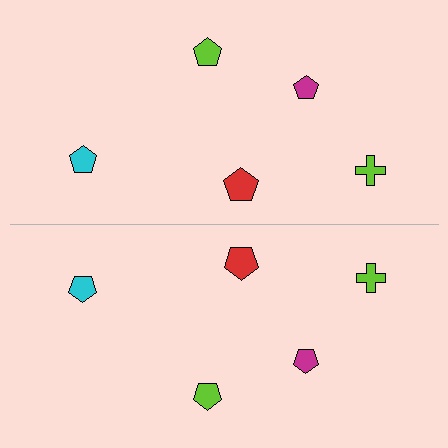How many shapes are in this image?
There are 10 shapes in this image.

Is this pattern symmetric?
Yes, this pattern has bilateral (reflection) symmetry.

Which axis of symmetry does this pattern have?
The pattern has a horizontal axis of symmetry running through the center of the image.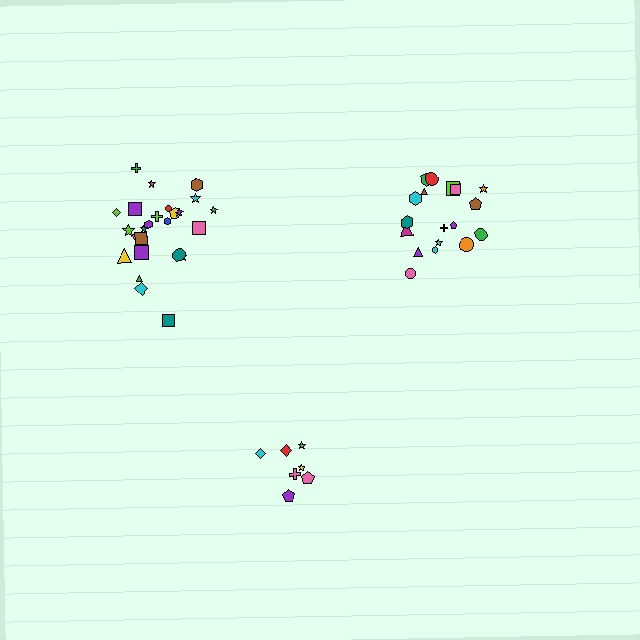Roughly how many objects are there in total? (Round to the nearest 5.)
Roughly 50 objects in total.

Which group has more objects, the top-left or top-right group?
The top-left group.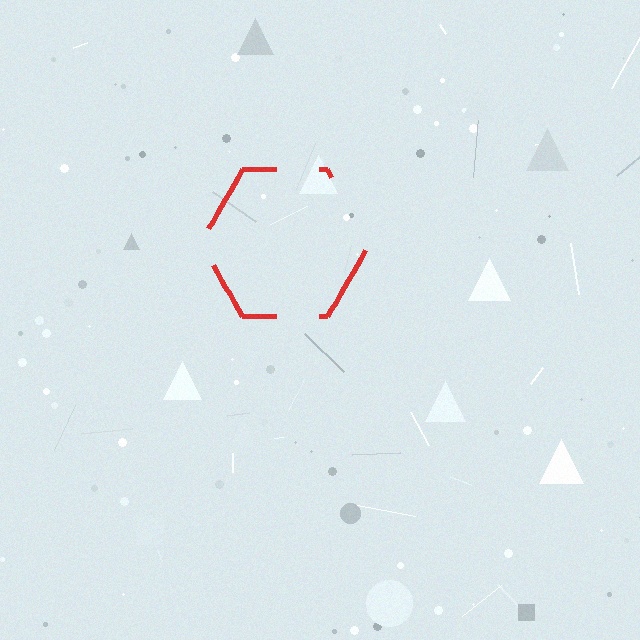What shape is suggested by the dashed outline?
The dashed outline suggests a hexagon.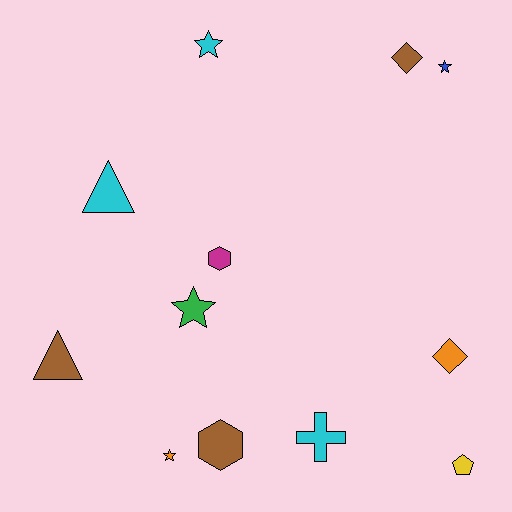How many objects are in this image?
There are 12 objects.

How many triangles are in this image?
There are 2 triangles.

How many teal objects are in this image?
There are no teal objects.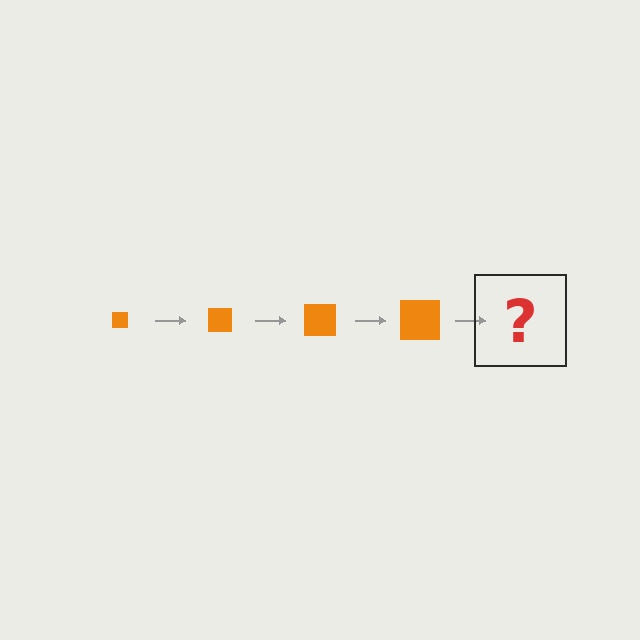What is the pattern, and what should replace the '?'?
The pattern is that the square gets progressively larger each step. The '?' should be an orange square, larger than the previous one.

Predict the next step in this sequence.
The next step is an orange square, larger than the previous one.